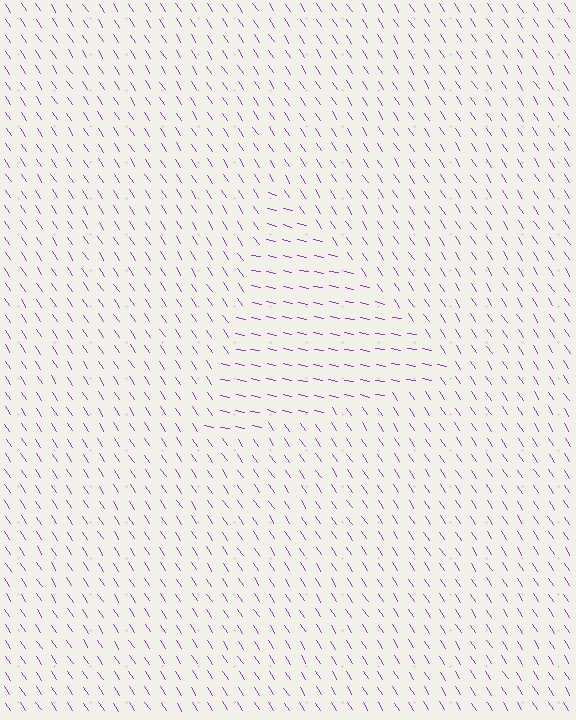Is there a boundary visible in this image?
Yes, there is a texture boundary formed by a change in line orientation.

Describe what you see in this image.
The image is filled with small purple line segments. A triangle region in the image has lines oriented differently from the surrounding lines, creating a visible texture boundary.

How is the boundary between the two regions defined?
The boundary is defined purely by a change in line orientation (approximately 45 degrees difference). All lines are the same color and thickness.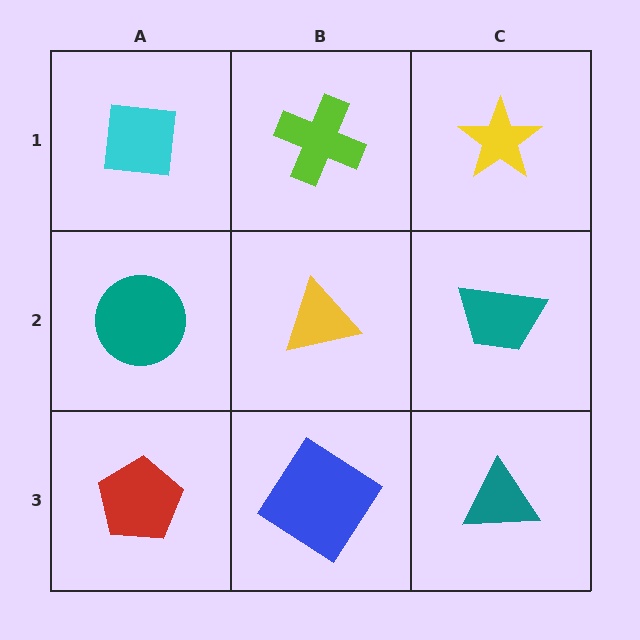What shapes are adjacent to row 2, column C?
A yellow star (row 1, column C), a teal triangle (row 3, column C), a yellow triangle (row 2, column B).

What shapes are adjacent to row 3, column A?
A teal circle (row 2, column A), a blue diamond (row 3, column B).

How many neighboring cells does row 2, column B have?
4.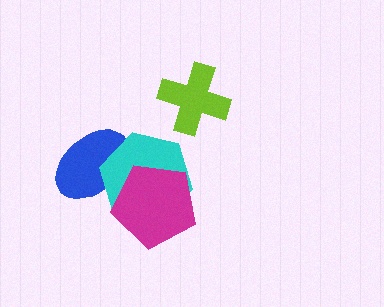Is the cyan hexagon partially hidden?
Yes, it is partially covered by another shape.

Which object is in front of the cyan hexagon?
The magenta pentagon is in front of the cyan hexagon.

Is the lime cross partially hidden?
No, no other shape covers it.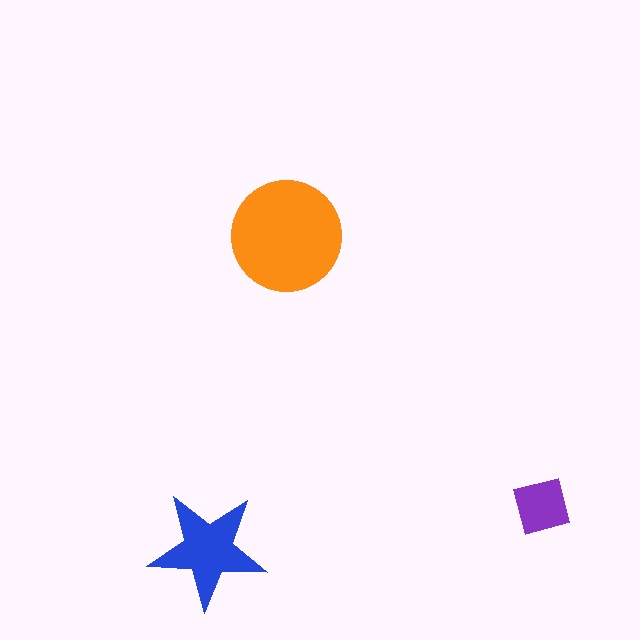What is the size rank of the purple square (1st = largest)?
3rd.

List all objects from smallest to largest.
The purple square, the blue star, the orange circle.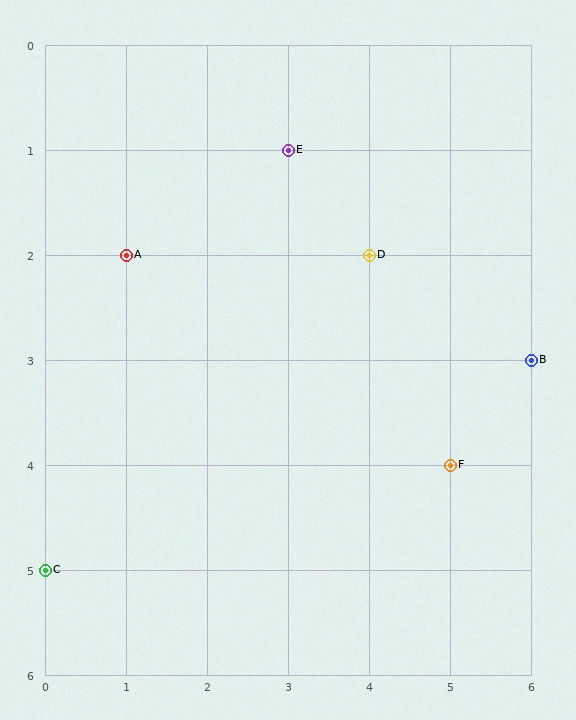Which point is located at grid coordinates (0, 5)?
Point C is at (0, 5).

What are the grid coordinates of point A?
Point A is at grid coordinates (1, 2).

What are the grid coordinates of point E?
Point E is at grid coordinates (3, 1).